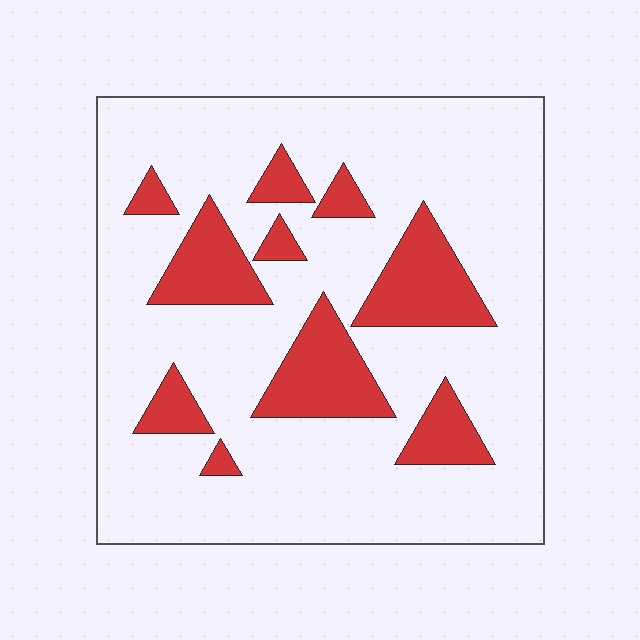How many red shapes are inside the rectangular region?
10.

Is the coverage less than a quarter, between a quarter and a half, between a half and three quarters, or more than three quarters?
Less than a quarter.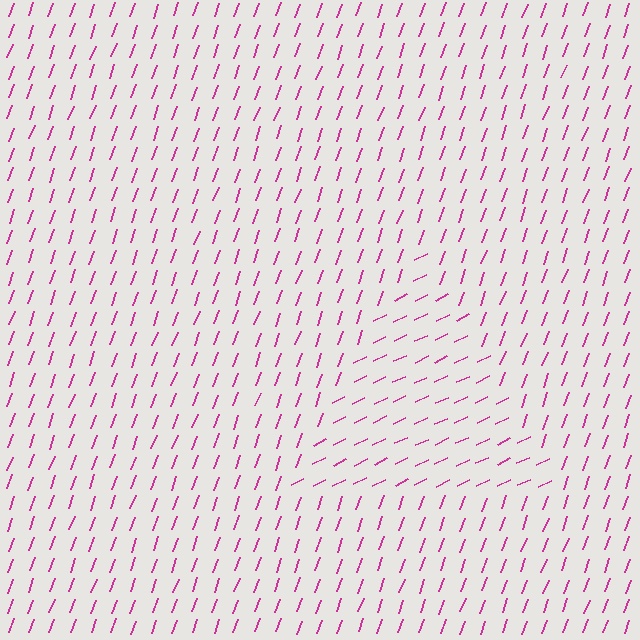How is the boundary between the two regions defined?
The boundary is defined purely by a change in line orientation (approximately 45 degrees difference). All lines are the same color and thickness.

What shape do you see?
I see a triangle.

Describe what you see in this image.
The image is filled with small magenta line segments. A triangle region in the image has lines oriented differently from the surrounding lines, creating a visible texture boundary.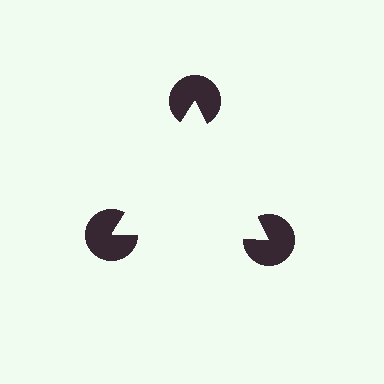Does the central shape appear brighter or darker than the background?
It typically appears slightly brighter than the background, even though no actual brightness change is drawn.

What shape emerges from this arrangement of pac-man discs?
An illusory triangle — its edges are inferred from the aligned wedge cuts in the pac-man discs, not physically drawn.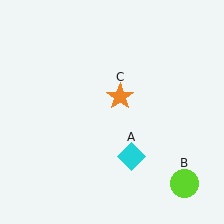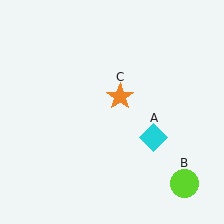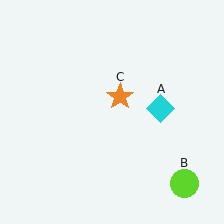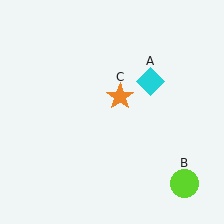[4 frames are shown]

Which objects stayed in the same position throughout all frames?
Lime circle (object B) and orange star (object C) remained stationary.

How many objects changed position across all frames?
1 object changed position: cyan diamond (object A).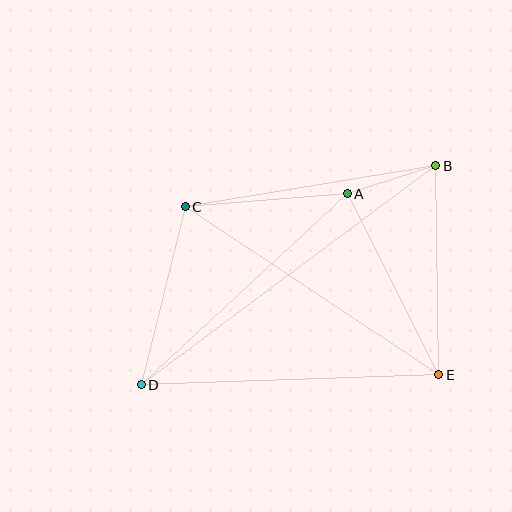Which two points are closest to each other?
Points A and B are closest to each other.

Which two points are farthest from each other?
Points B and D are farthest from each other.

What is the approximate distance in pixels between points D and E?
The distance between D and E is approximately 298 pixels.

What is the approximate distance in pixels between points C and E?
The distance between C and E is approximately 304 pixels.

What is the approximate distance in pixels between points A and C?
The distance between A and C is approximately 162 pixels.